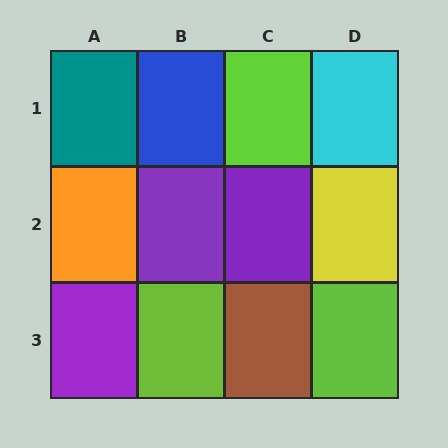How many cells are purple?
3 cells are purple.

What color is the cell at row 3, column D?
Lime.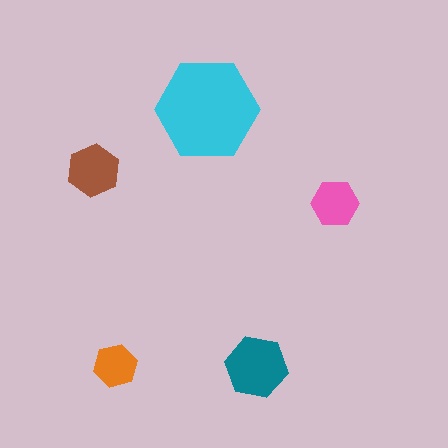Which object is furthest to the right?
The pink hexagon is rightmost.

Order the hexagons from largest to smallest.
the cyan one, the teal one, the brown one, the pink one, the orange one.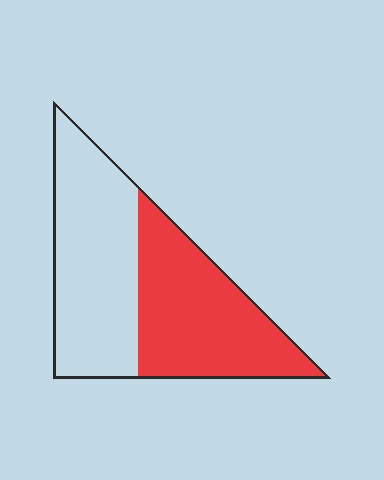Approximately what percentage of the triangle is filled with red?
Approximately 50%.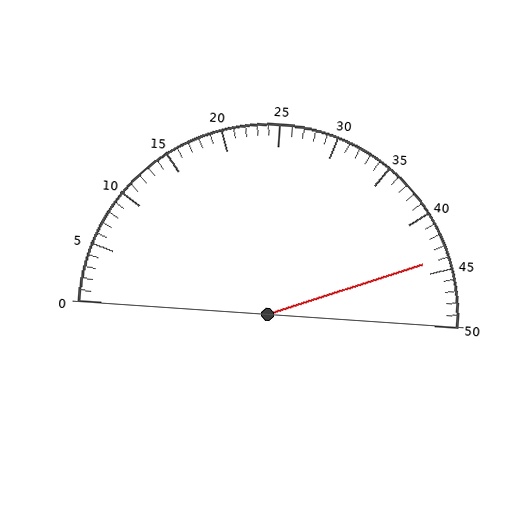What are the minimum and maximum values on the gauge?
The gauge ranges from 0 to 50.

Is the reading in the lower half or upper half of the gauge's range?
The reading is in the upper half of the range (0 to 50).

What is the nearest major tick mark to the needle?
The nearest major tick mark is 45.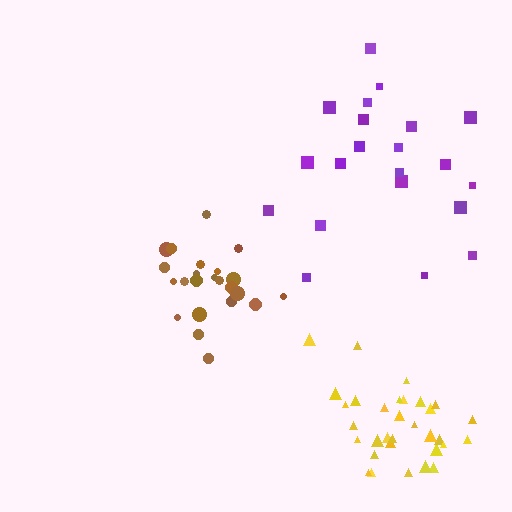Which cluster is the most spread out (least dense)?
Purple.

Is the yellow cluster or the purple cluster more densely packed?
Yellow.